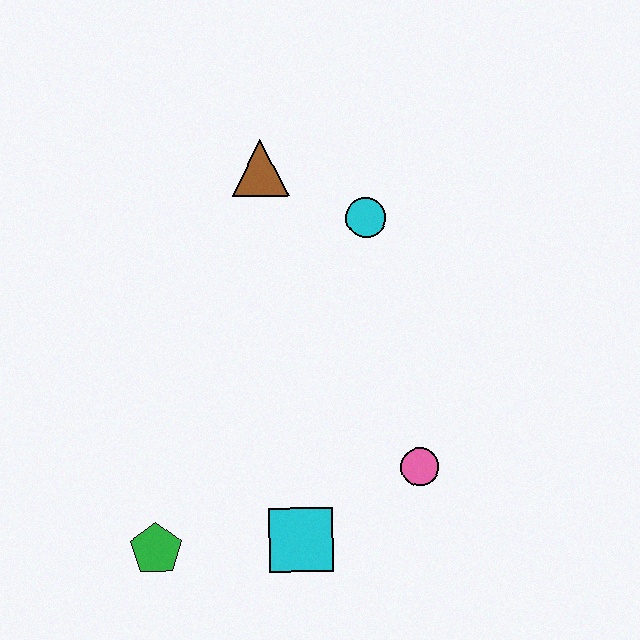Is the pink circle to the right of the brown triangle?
Yes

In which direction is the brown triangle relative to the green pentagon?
The brown triangle is above the green pentagon.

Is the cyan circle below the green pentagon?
No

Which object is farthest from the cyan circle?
The green pentagon is farthest from the cyan circle.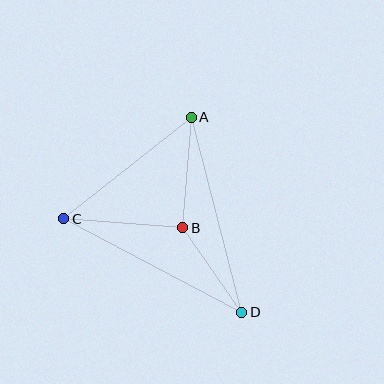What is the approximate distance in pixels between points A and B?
The distance between A and B is approximately 111 pixels.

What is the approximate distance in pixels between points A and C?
The distance between A and C is approximately 163 pixels.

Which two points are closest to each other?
Points B and D are closest to each other.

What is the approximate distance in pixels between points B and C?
The distance between B and C is approximately 120 pixels.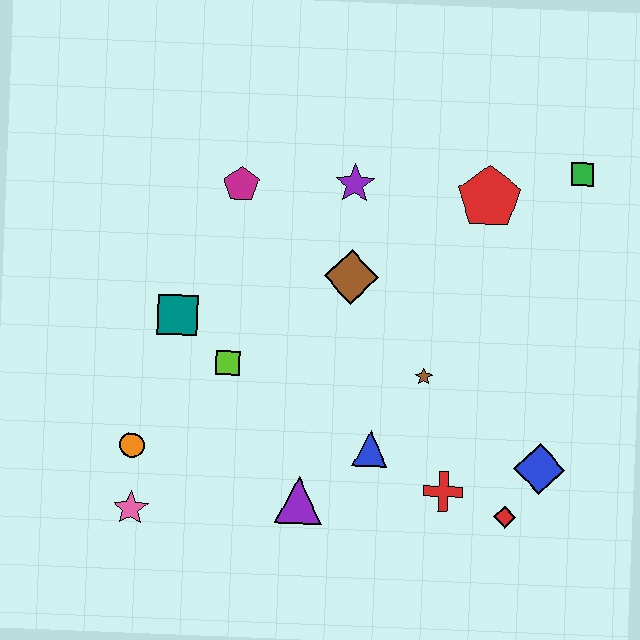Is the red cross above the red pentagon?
No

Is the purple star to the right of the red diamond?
No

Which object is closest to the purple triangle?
The blue triangle is closest to the purple triangle.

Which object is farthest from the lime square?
The green square is farthest from the lime square.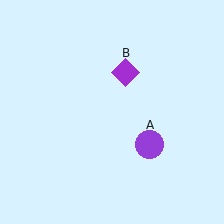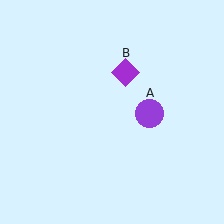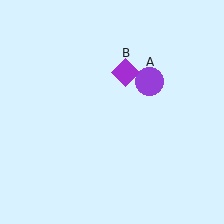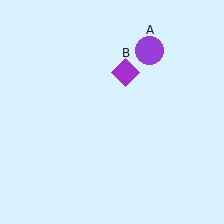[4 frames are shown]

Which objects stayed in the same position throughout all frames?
Purple diamond (object B) remained stationary.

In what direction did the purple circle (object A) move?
The purple circle (object A) moved up.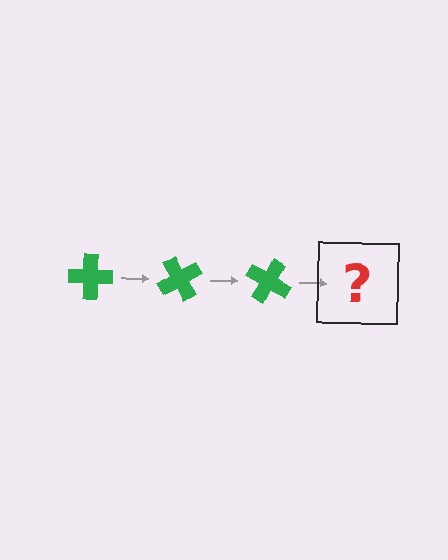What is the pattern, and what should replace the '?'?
The pattern is that the cross rotates 60 degrees each step. The '?' should be a green cross rotated 180 degrees.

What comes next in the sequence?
The next element should be a green cross rotated 180 degrees.